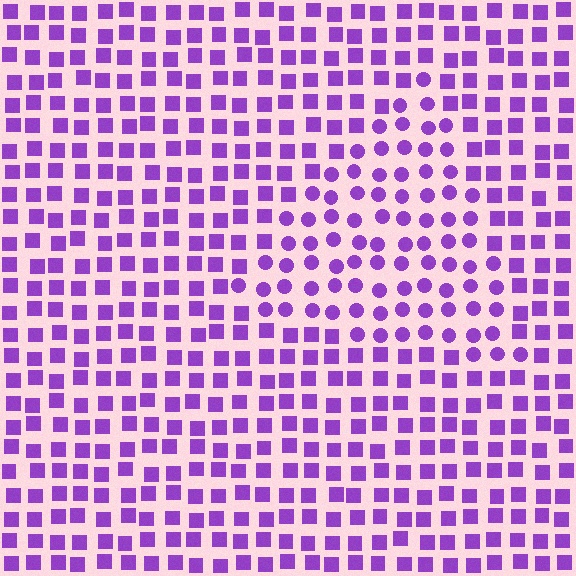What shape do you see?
I see a triangle.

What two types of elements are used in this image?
The image uses circles inside the triangle region and squares outside it.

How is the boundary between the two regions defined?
The boundary is defined by a change in element shape: circles inside vs. squares outside. All elements share the same color and spacing.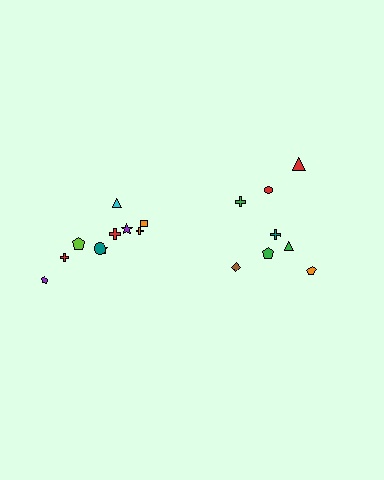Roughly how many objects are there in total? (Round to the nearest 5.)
Roughly 20 objects in total.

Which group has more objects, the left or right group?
The left group.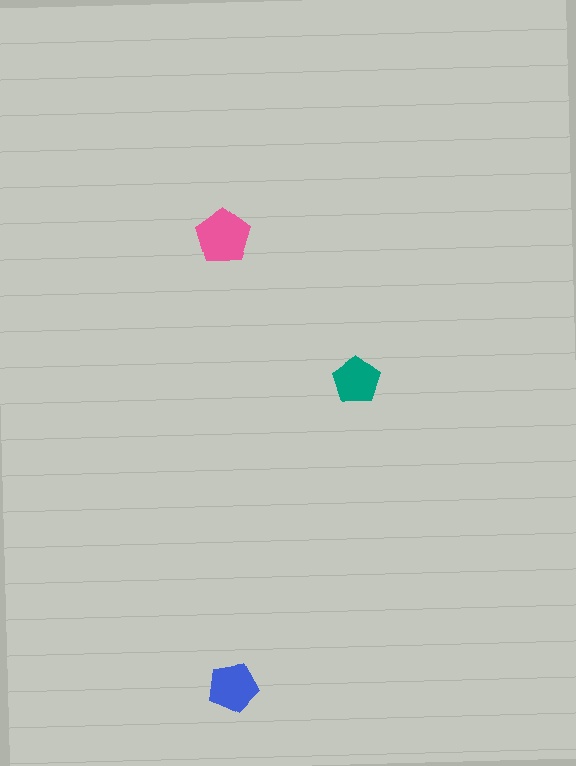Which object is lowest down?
The blue pentagon is bottommost.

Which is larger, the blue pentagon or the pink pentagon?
The pink one.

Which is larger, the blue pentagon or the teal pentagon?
The blue one.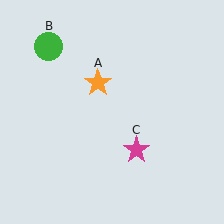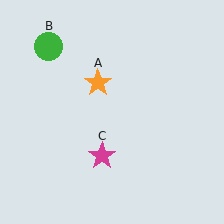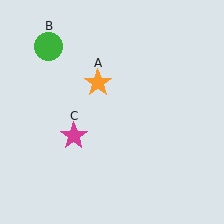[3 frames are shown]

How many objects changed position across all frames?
1 object changed position: magenta star (object C).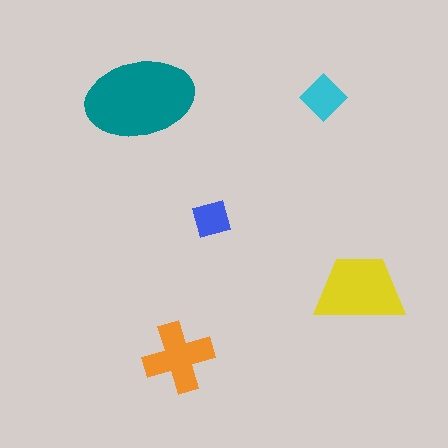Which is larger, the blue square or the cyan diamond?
The cyan diamond.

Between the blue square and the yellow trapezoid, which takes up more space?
The yellow trapezoid.